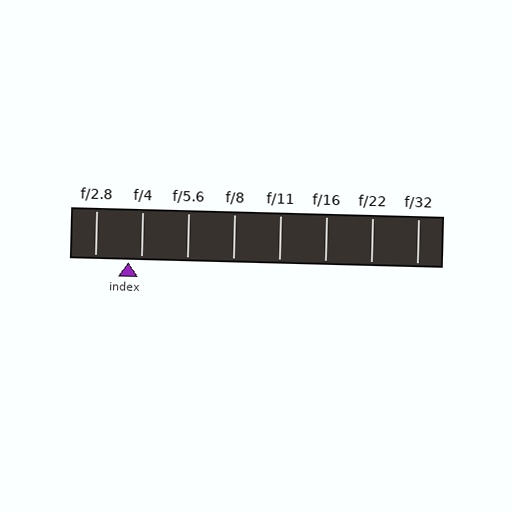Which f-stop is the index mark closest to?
The index mark is closest to f/4.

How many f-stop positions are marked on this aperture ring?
There are 8 f-stop positions marked.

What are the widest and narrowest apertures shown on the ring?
The widest aperture shown is f/2.8 and the narrowest is f/32.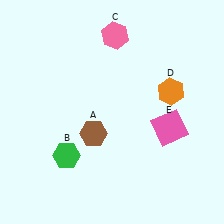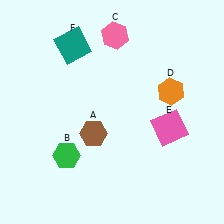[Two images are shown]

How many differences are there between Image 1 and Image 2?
There is 1 difference between the two images.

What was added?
A teal square (F) was added in Image 2.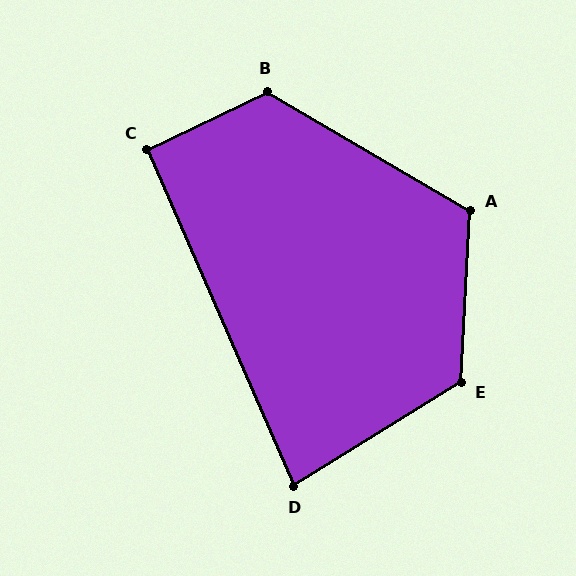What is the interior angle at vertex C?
Approximately 92 degrees (approximately right).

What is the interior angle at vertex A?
Approximately 118 degrees (obtuse).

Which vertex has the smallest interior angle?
D, at approximately 82 degrees.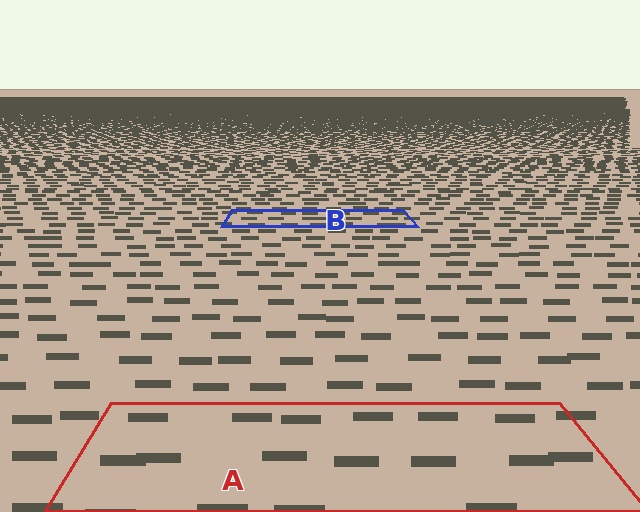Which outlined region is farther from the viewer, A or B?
Region B is farther from the viewer — the texture elements inside it appear smaller and more densely packed.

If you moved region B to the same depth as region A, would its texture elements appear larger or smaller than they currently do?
They would appear larger. At a closer depth, the same texture elements are projected at a bigger on-screen size.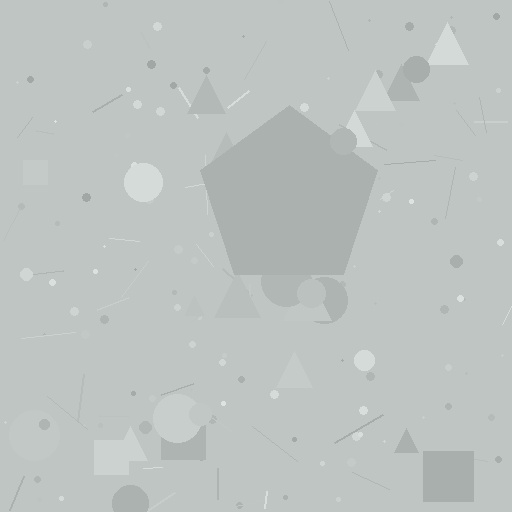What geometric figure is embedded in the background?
A pentagon is embedded in the background.